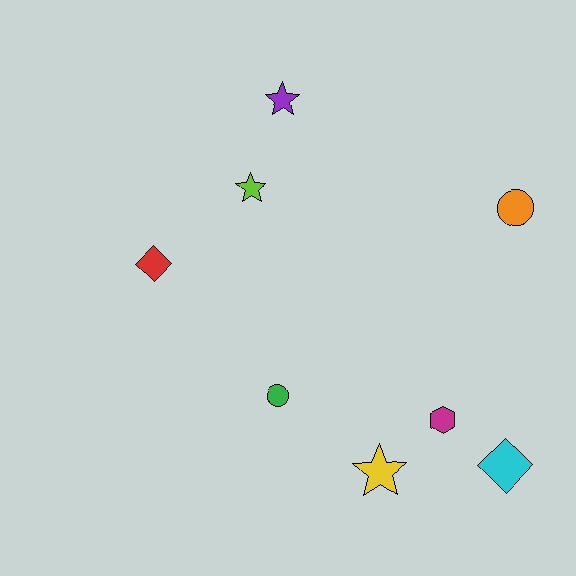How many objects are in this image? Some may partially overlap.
There are 8 objects.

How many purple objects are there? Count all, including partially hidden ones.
There is 1 purple object.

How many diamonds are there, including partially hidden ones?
There are 2 diamonds.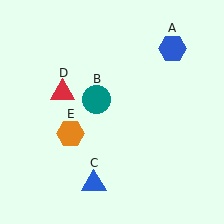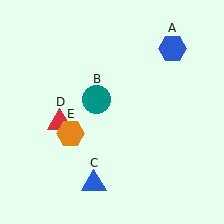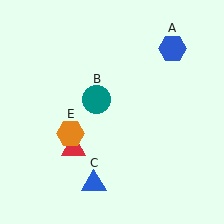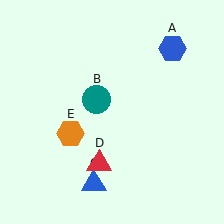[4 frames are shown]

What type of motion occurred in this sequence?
The red triangle (object D) rotated counterclockwise around the center of the scene.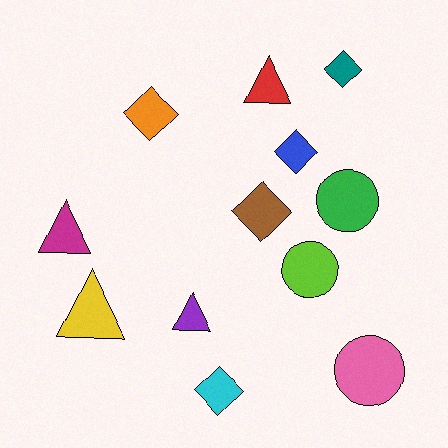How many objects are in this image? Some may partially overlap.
There are 12 objects.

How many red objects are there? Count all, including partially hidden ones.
There is 1 red object.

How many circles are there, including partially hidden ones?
There are 3 circles.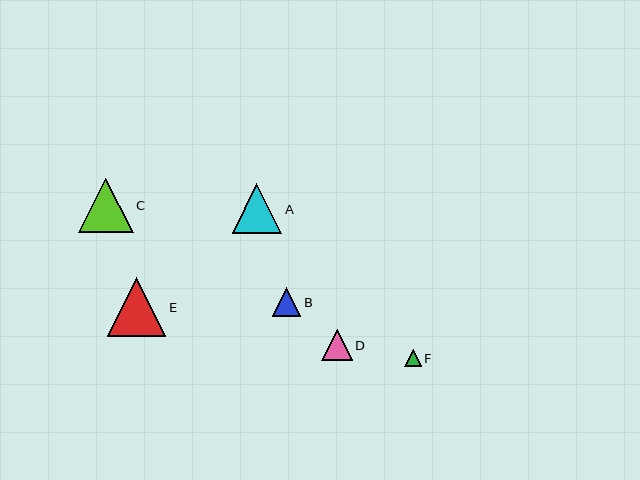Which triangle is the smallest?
Triangle F is the smallest with a size of approximately 17 pixels.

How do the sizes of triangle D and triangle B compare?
Triangle D and triangle B are approximately the same size.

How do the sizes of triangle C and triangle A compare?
Triangle C and triangle A are approximately the same size.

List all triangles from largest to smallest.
From largest to smallest: E, C, A, D, B, F.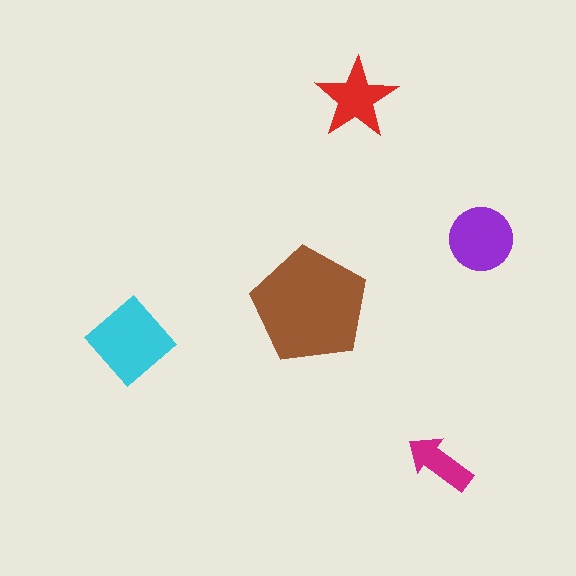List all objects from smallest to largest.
The magenta arrow, the red star, the purple circle, the cyan diamond, the brown pentagon.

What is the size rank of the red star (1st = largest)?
4th.